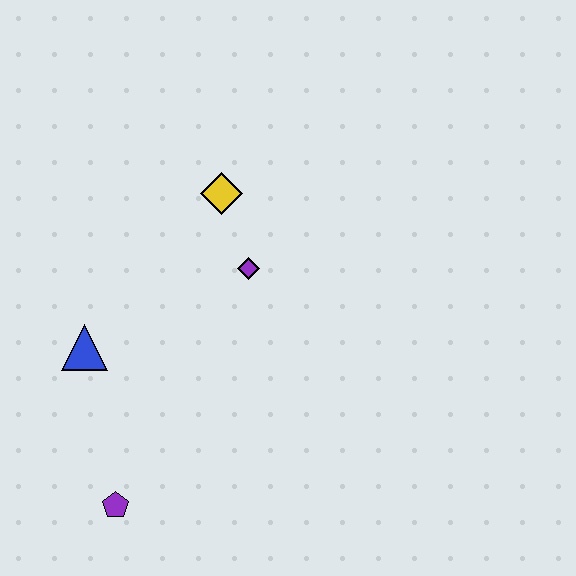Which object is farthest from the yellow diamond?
The purple pentagon is farthest from the yellow diamond.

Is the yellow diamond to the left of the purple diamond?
Yes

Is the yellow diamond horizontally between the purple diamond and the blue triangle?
Yes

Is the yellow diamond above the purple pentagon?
Yes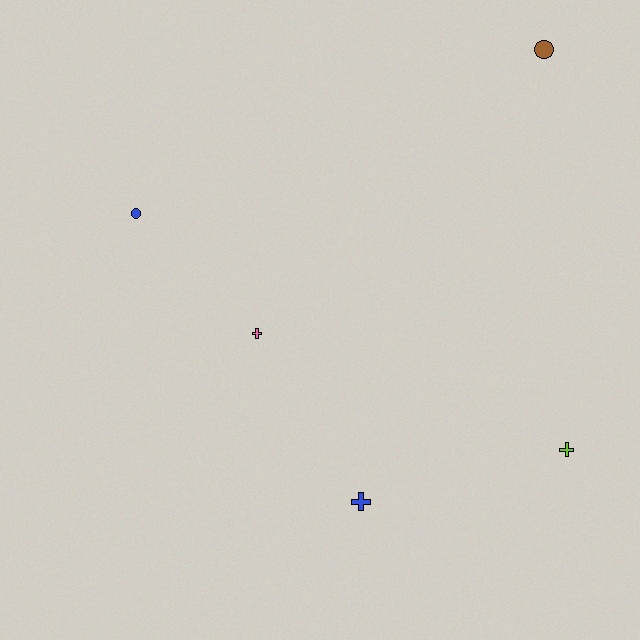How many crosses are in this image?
There are 3 crosses.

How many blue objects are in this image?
There are 2 blue objects.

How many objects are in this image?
There are 5 objects.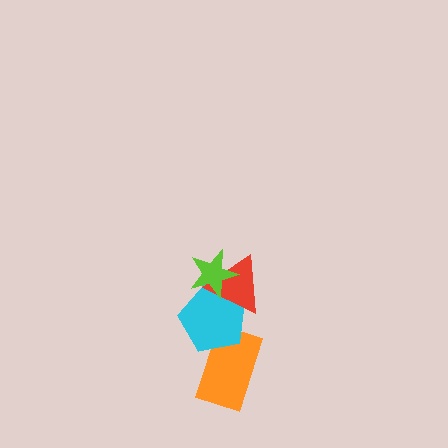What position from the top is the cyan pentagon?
The cyan pentagon is 3rd from the top.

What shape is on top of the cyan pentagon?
The red triangle is on top of the cyan pentagon.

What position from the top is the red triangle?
The red triangle is 2nd from the top.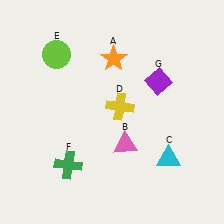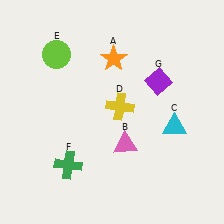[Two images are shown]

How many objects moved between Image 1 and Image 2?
1 object moved between the two images.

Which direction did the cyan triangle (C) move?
The cyan triangle (C) moved up.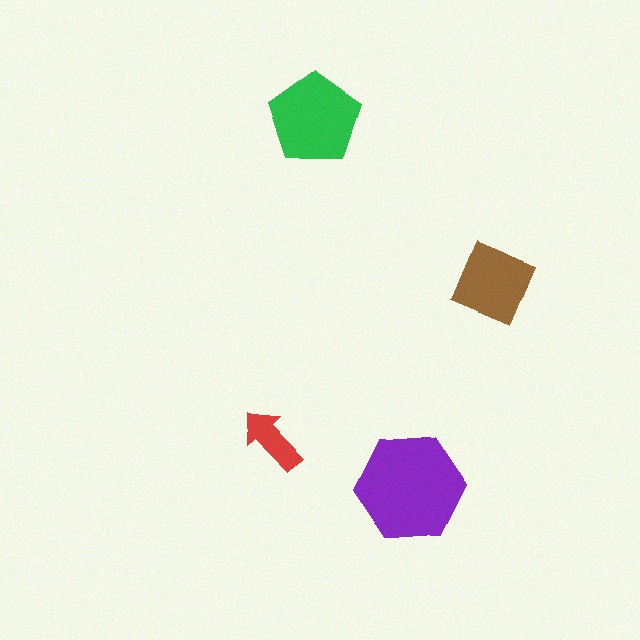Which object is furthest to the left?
The red arrow is leftmost.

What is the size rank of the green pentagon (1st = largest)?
2nd.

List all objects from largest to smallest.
The purple hexagon, the green pentagon, the brown diamond, the red arrow.